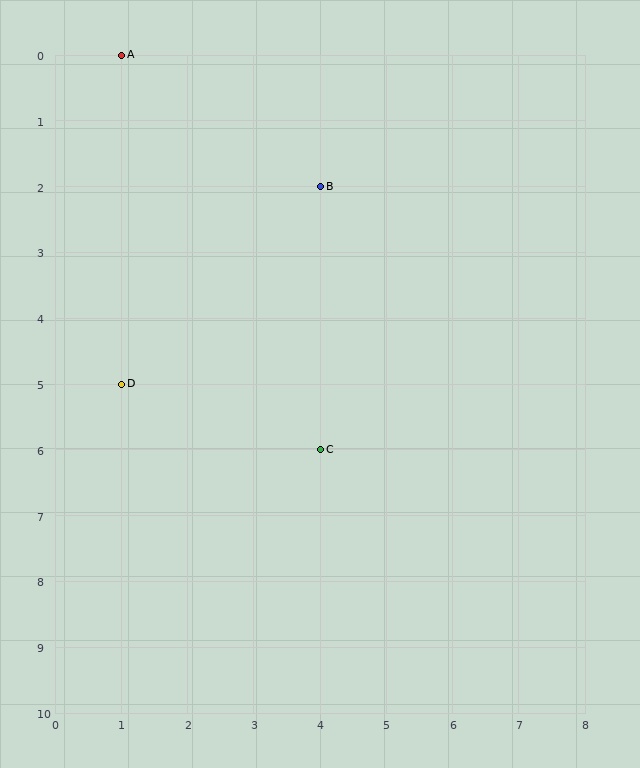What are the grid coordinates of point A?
Point A is at grid coordinates (1, 0).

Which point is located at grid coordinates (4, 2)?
Point B is at (4, 2).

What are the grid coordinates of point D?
Point D is at grid coordinates (1, 5).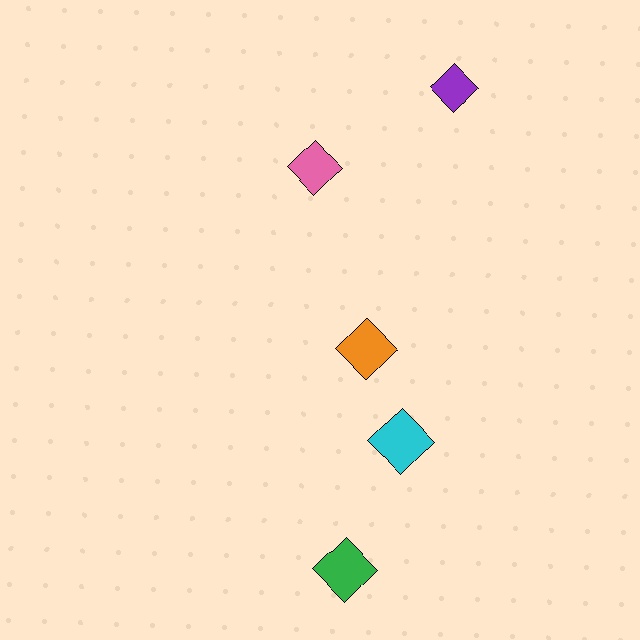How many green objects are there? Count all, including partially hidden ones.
There is 1 green object.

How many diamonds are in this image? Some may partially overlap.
There are 5 diamonds.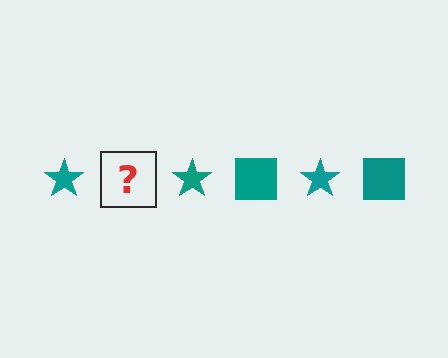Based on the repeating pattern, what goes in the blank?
The blank should be a teal square.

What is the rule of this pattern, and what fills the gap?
The rule is that the pattern cycles through star, square shapes in teal. The gap should be filled with a teal square.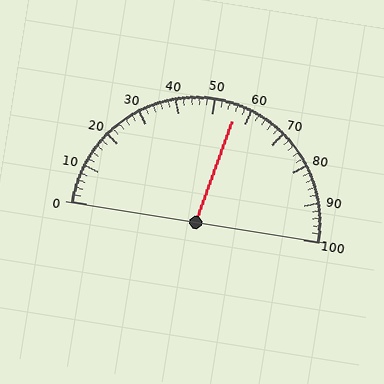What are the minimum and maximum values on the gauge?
The gauge ranges from 0 to 100.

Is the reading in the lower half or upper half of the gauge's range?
The reading is in the upper half of the range (0 to 100).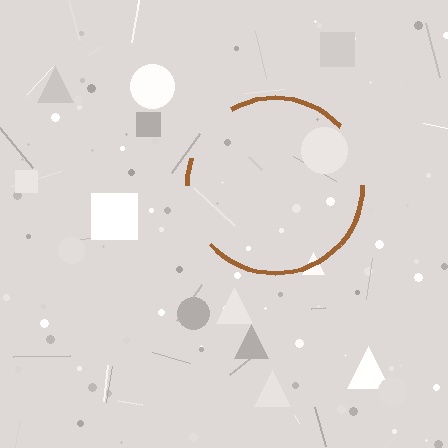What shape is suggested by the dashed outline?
The dashed outline suggests a circle.